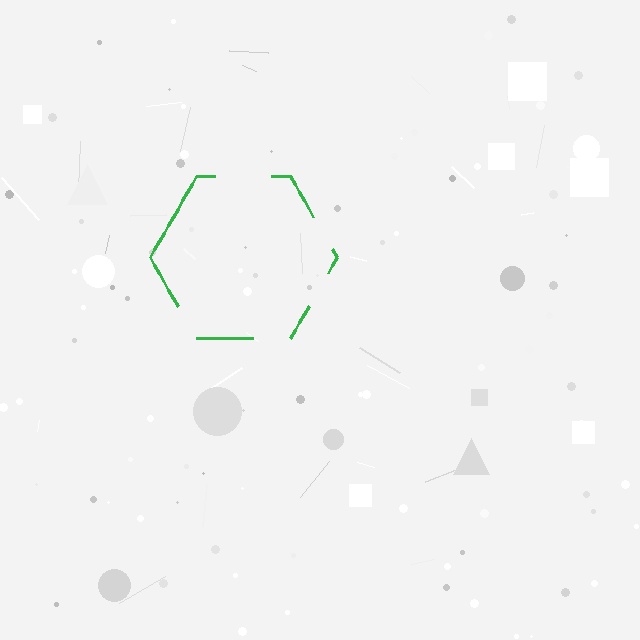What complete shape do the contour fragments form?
The contour fragments form a hexagon.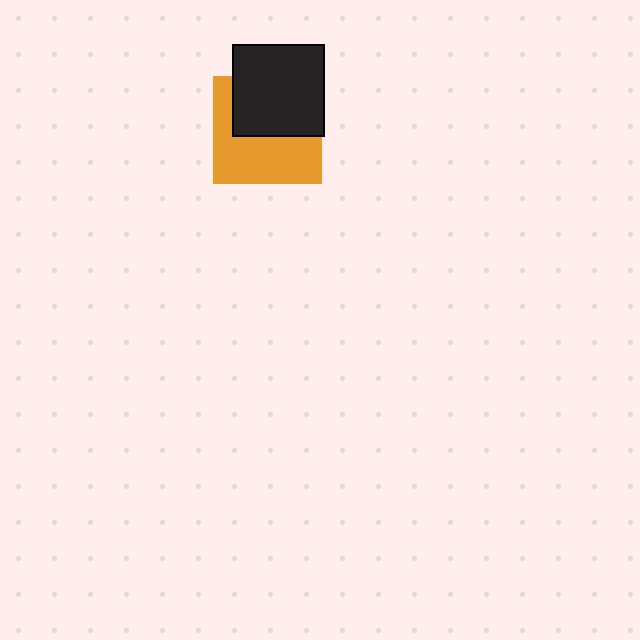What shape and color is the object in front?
The object in front is a black square.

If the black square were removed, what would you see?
You would see the complete orange square.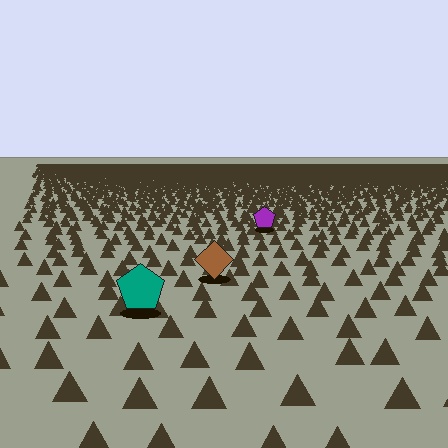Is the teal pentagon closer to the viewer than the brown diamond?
Yes. The teal pentagon is closer — you can tell from the texture gradient: the ground texture is coarser near it.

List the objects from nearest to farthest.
From nearest to farthest: the teal pentagon, the brown diamond, the purple pentagon.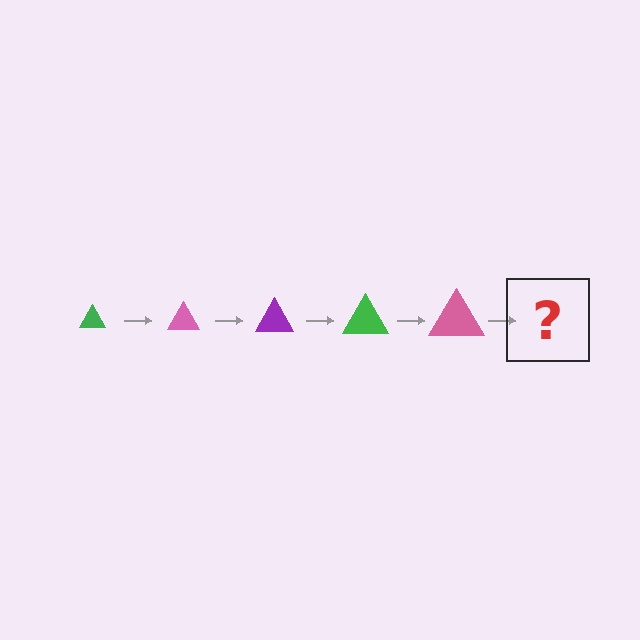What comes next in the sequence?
The next element should be a purple triangle, larger than the previous one.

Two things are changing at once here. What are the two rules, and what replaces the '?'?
The two rules are that the triangle grows larger each step and the color cycles through green, pink, and purple. The '?' should be a purple triangle, larger than the previous one.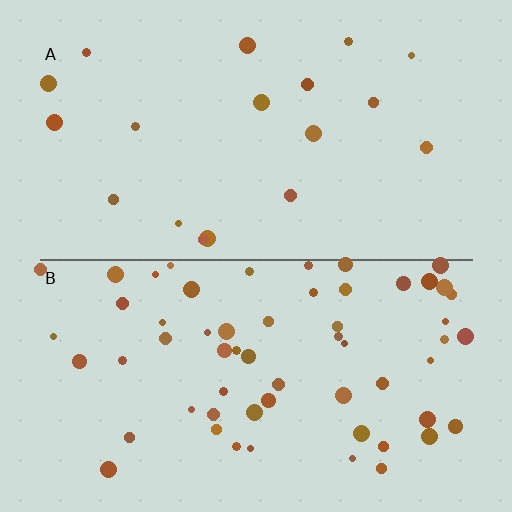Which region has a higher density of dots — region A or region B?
B (the bottom).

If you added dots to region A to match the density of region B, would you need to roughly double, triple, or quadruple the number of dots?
Approximately triple.